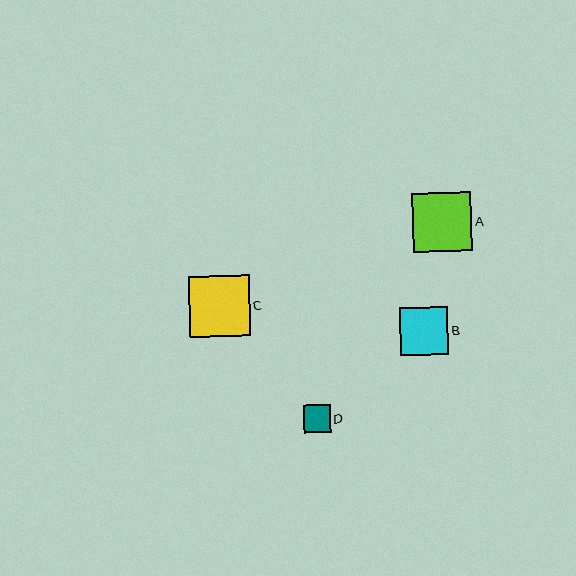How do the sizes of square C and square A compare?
Square C and square A are approximately the same size.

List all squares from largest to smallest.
From largest to smallest: C, A, B, D.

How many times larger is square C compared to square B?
Square C is approximately 1.3 times the size of square B.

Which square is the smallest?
Square D is the smallest with a size of approximately 27 pixels.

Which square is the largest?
Square C is the largest with a size of approximately 61 pixels.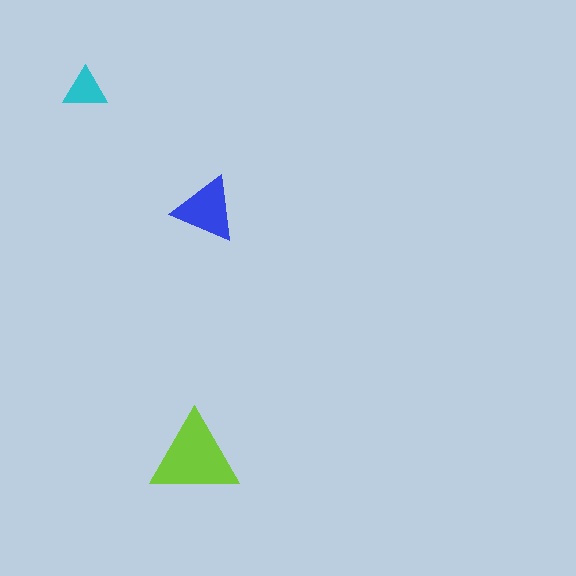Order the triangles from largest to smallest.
the lime one, the blue one, the cyan one.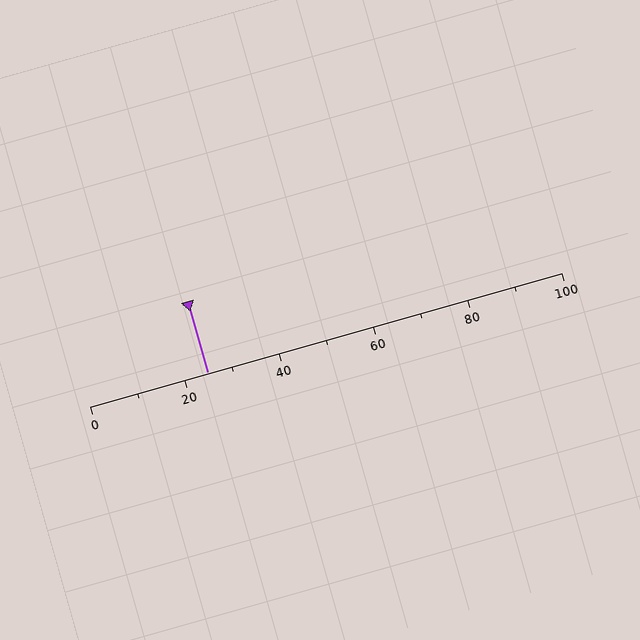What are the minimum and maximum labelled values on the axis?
The axis runs from 0 to 100.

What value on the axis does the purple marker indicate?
The marker indicates approximately 25.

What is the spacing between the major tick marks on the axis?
The major ticks are spaced 20 apart.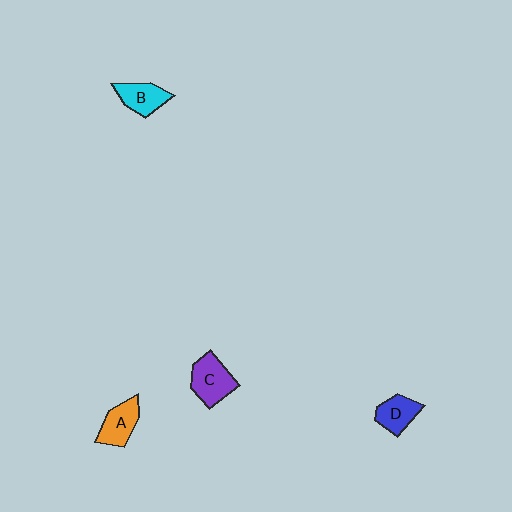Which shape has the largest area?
Shape C (purple).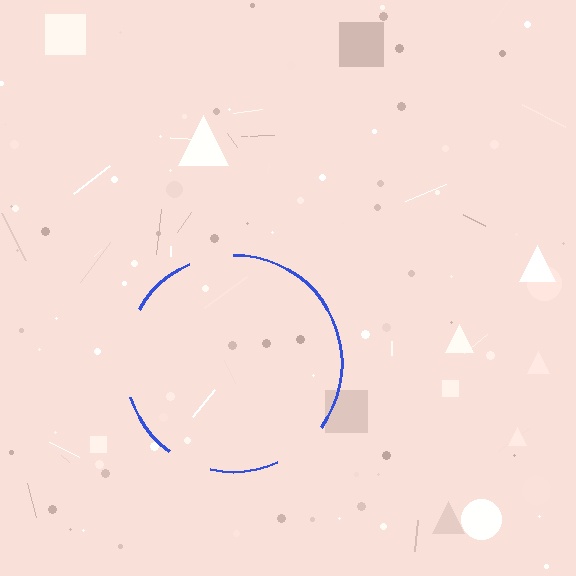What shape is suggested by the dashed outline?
The dashed outline suggests a circle.